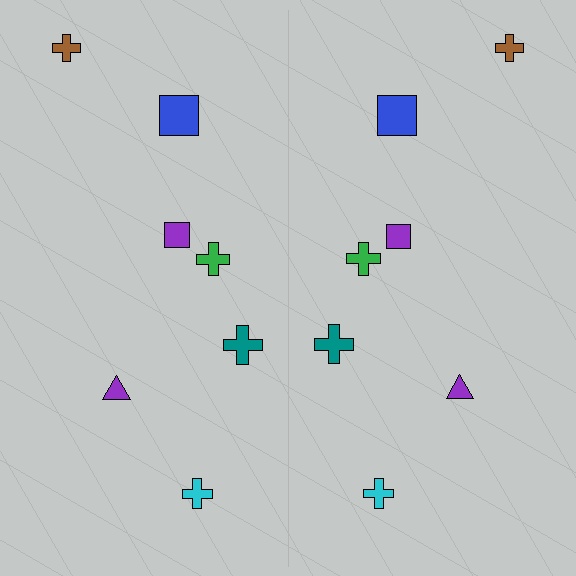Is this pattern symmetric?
Yes, this pattern has bilateral (reflection) symmetry.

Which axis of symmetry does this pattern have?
The pattern has a vertical axis of symmetry running through the center of the image.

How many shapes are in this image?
There are 14 shapes in this image.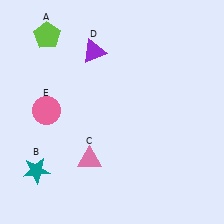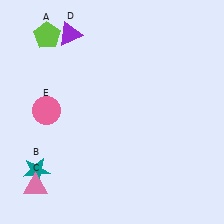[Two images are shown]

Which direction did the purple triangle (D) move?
The purple triangle (D) moved left.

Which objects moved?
The objects that moved are: the pink triangle (C), the purple triangle (D).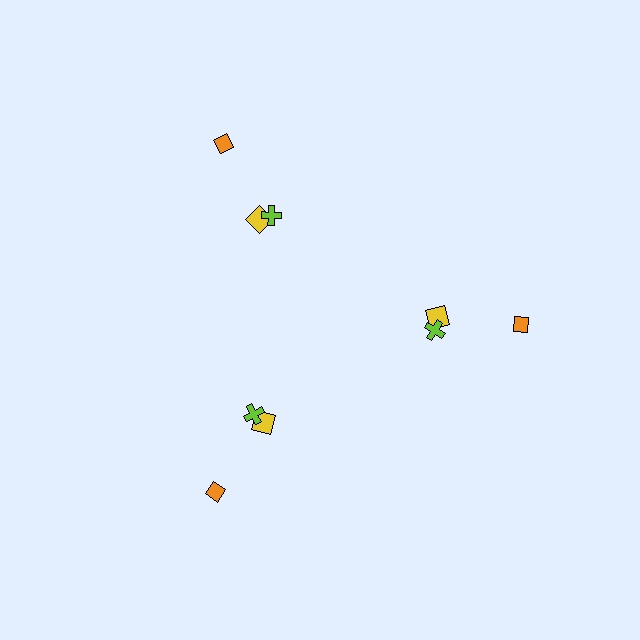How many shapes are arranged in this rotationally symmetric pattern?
There are 9 shapes, arranged in 3 groups of 3.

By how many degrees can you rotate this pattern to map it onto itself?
The pattern maps onto itself every 120 degrees of rotation.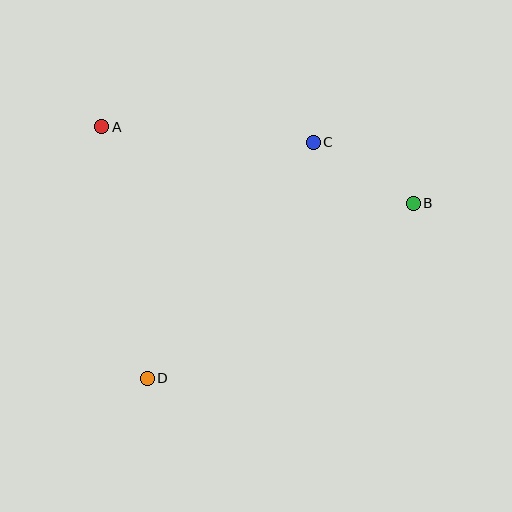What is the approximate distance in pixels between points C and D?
The distance between C and D is approximately 289 pixels.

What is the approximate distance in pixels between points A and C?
The distance between A and C is approximately 212 pixels.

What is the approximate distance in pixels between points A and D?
The distance between A and D is approximately 256 pixels.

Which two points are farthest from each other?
Points A and B are farthest from each other.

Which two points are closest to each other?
Points B and C are closest to each other.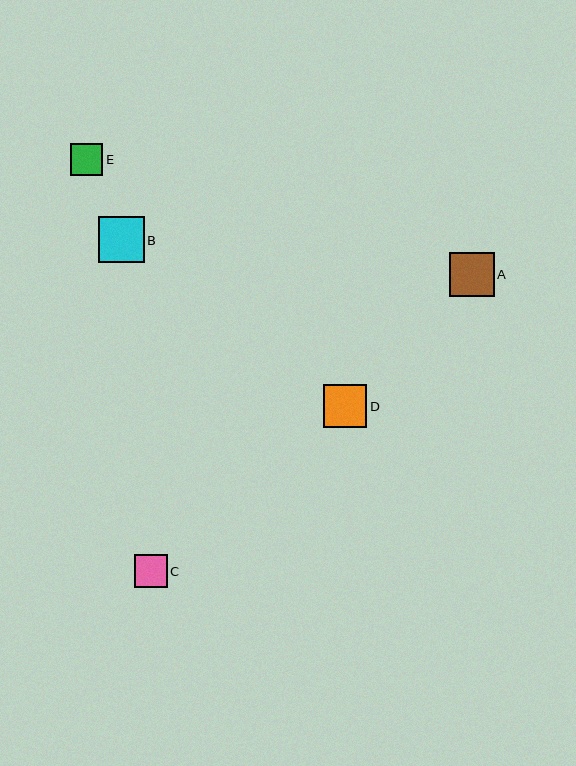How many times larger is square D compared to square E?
Square D is approximately 1.3 times the size of square E.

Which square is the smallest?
Square E is the smallest with a size of approximately 32 pixels.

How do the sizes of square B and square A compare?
Square B and square A are approximately the same size.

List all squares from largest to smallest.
From largest to smallest: B, A, D, C, E.